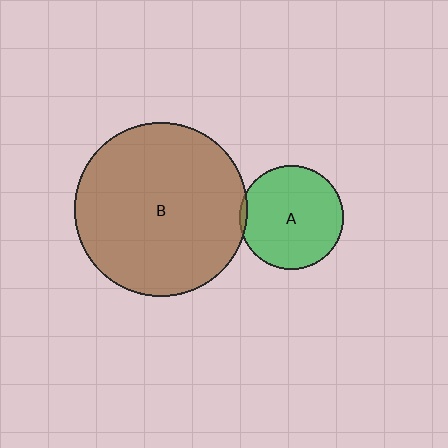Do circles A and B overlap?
Yes.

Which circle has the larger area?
Circle B (brown).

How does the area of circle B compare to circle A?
Approximately 2.8 times.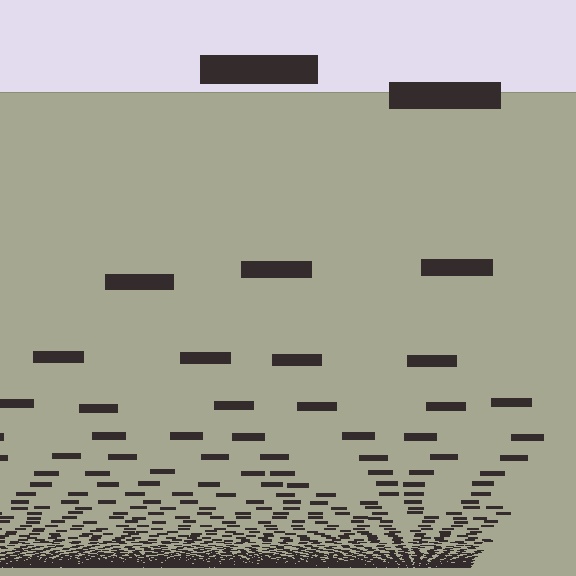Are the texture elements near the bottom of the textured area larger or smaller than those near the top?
Smaller. The gradient is inverted — elements near the bottom are smaller and denser.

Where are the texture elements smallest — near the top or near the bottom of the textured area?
Near the bottom.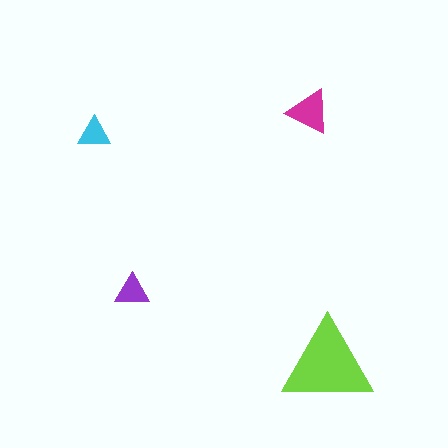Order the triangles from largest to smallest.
the lime one, the magenta one, the purple one, the cyan one.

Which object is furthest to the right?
The lime triangle is rightmost.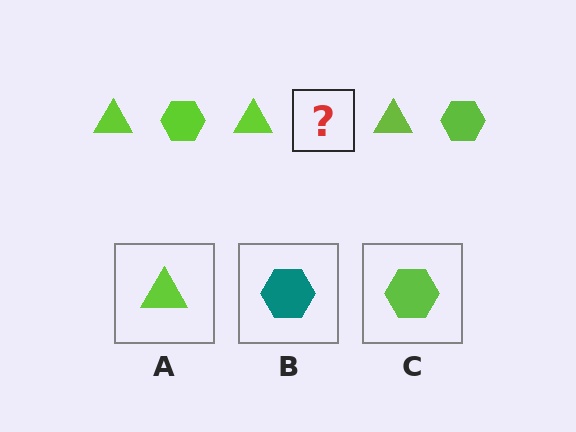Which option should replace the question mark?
Option C.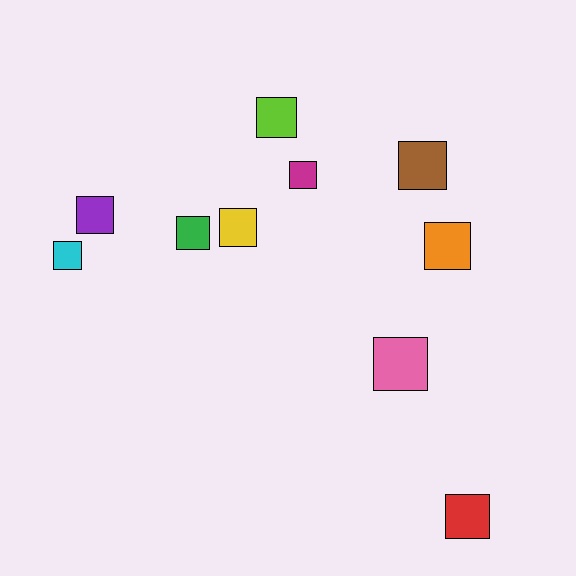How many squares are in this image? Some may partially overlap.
There are 10 squares.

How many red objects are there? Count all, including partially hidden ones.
There is 1 red object.